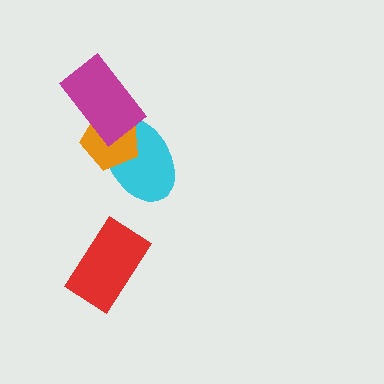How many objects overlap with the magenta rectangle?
2 objects overlap with the magenta rectangle.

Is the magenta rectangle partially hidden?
No, no other shape covers it.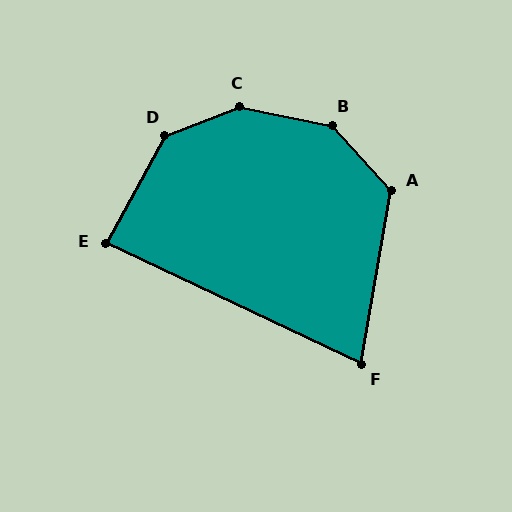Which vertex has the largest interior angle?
C, at approximately 146 degrees.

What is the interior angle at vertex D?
Approximately 140 degrees (obtuse).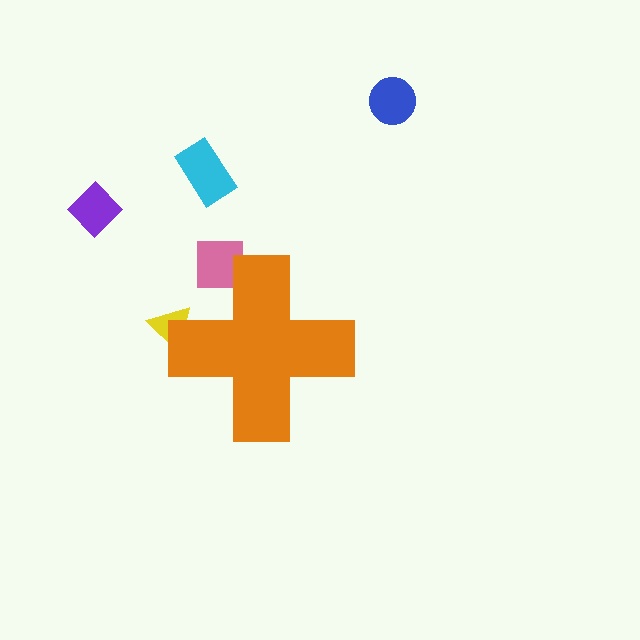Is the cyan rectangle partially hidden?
No, the cyan rectangle is fully visible.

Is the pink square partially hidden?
Yes, the pink square is partially hidden behind the orange cross.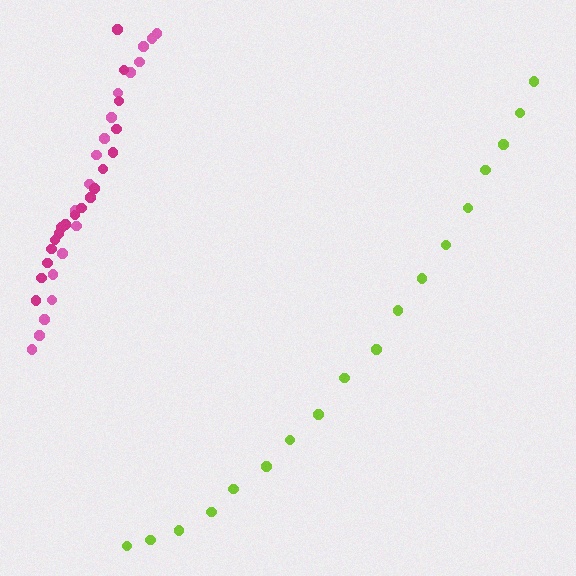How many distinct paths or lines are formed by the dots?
There are 3 distinct paths.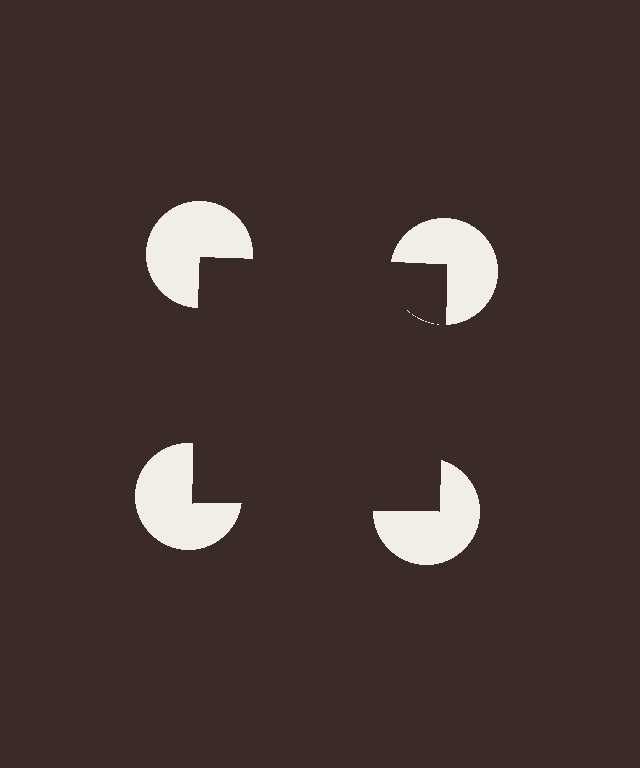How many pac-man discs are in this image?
There are 4 — one at each vertex of the illusory square.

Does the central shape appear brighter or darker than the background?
It typically appears slightly darker than the background, even though no actual brightness change is drawn.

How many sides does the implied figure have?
4 sides.